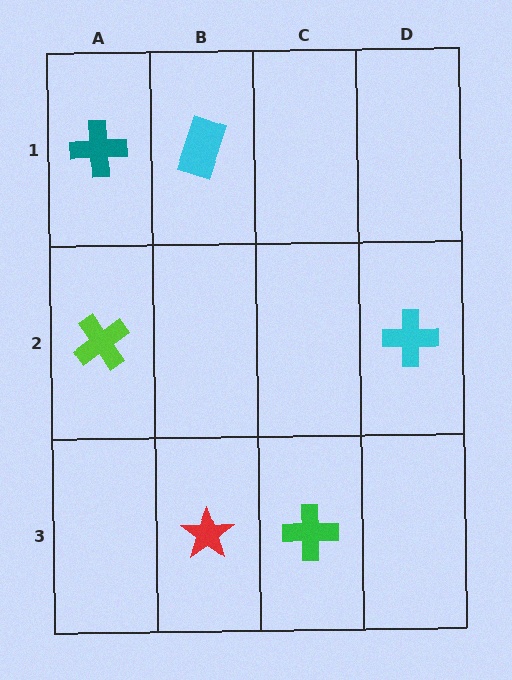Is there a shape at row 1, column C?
No, that cell is empty.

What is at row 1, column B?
A cyan rectangle.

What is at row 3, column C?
A green cross.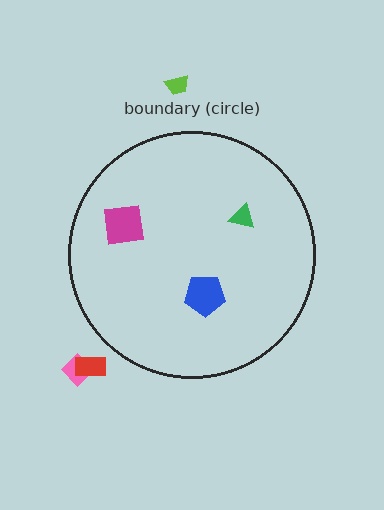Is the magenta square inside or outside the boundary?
Inside.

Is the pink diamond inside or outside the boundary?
Outside.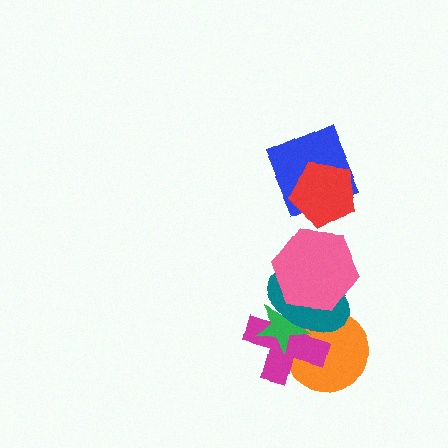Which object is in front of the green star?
The teal ellipse is in front of the green star.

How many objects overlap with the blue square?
1 object overlaps with the blue square.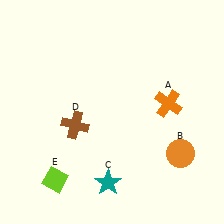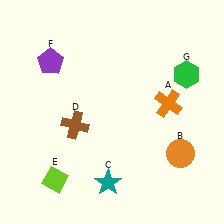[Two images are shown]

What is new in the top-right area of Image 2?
A green hexagon (G) was added in the top-right area of Image 2.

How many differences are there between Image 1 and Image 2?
There are 2 differences between the two images.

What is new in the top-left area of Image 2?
A purple pentagon (F) was added in the top-left area of Image 2.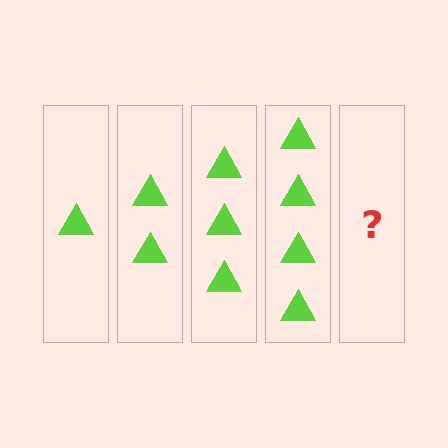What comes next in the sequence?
The next element should be 5 triangles.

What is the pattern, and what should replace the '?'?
The pattern is that each step adds one more triangle. The '?' should be 5 triangles.